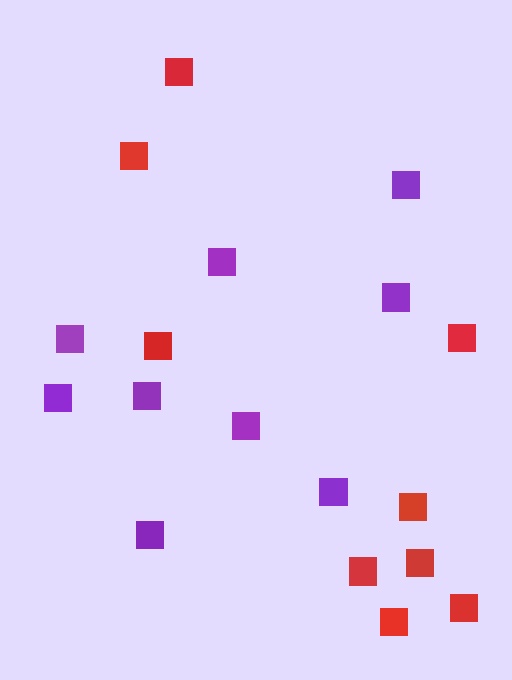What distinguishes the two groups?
There are 2 groups: one group of purple squares (9) and one group of red squares (9).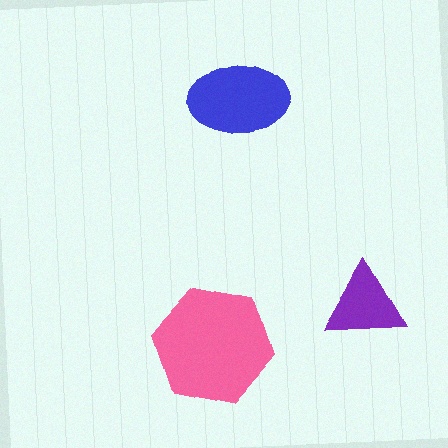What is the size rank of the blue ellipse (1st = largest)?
2nd.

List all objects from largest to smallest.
The pink hexagon, the blue ellipse, the purple triangle.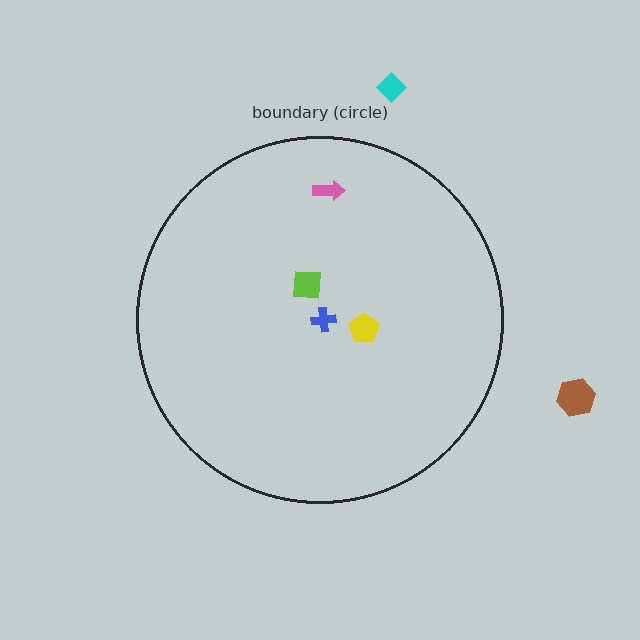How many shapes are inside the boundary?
4 inside, 2 outside.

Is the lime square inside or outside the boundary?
Inside.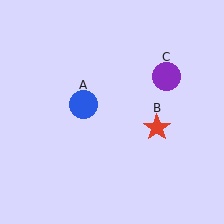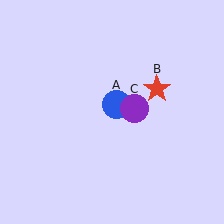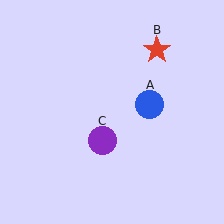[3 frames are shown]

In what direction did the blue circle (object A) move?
The blue circle (object A) moved right.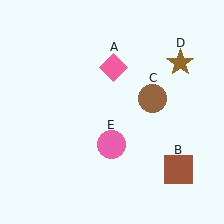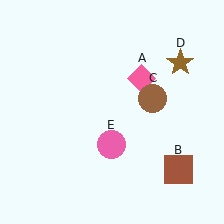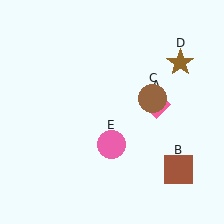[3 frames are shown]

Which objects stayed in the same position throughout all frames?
Brown square (object B) and brown circle (object C) and brown star (object D) and pink circle (object E) remained stationary.